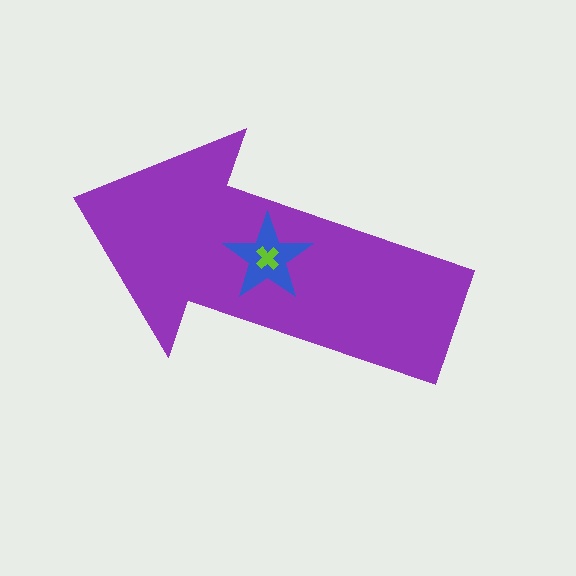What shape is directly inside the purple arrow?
The blue star.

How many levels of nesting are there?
3.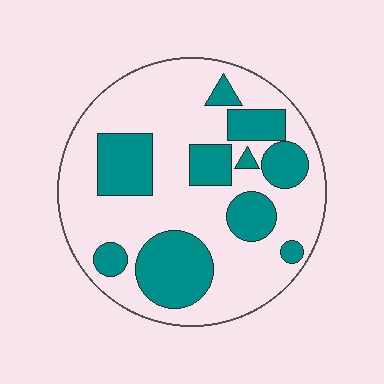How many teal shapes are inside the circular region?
10.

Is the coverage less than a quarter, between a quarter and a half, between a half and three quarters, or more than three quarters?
Between a quarter and a half.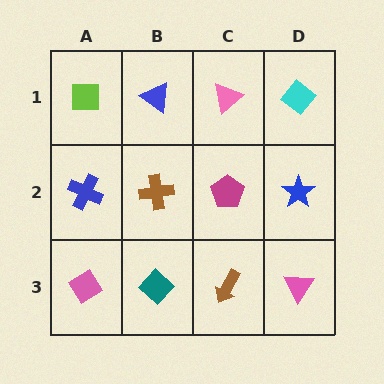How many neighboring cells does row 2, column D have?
3.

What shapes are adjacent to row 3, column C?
A magenta pentagon (row 2, column C), a teal diamond (row 3, column B), a pink triangle (row 3, column D).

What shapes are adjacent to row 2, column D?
A cyan diamond (row 1, column D), a pink triangle (row 3, column D), a magenta pentagon (row 2, column C).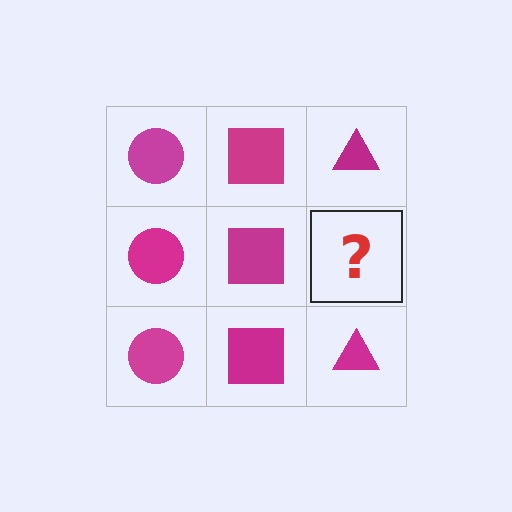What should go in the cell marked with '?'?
The missing cell should contain a magenta triangle.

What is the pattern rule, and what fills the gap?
The rule is that each column has a consistent shape. The gap should be filled with a magenta triangle.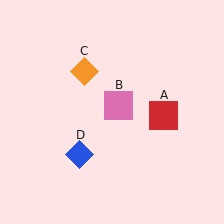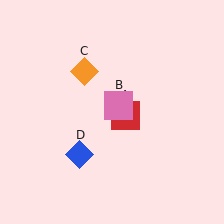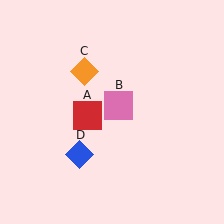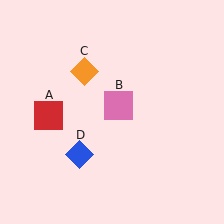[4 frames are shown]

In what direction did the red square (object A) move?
The red square (object A) moved left.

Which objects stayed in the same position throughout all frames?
Pink square (object B) and orange diamond (object C) and blue diamond (object D) remained stationary.